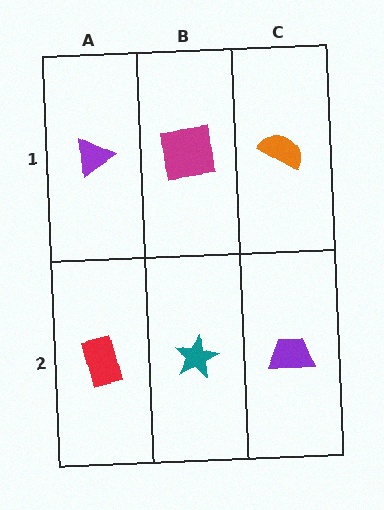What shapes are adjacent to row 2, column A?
A purple triangle (row 1, column A), a teal star (row 2, column B).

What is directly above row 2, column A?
A purple triangle.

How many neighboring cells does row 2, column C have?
2.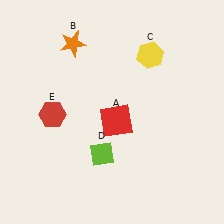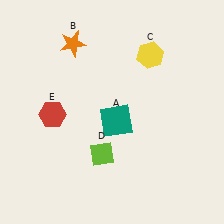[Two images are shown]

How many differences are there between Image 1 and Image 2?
There is 1 difference between the two images.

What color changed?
The square (A) changed from red in Image 1 to teal in Image 2.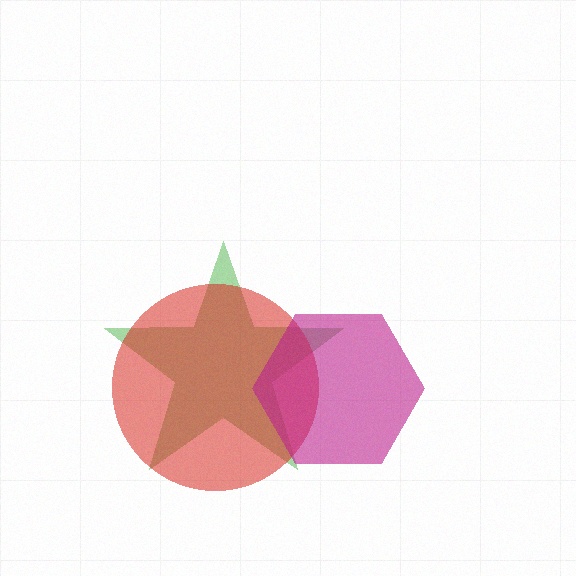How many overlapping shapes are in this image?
There are 3 overlapping shapes in the image.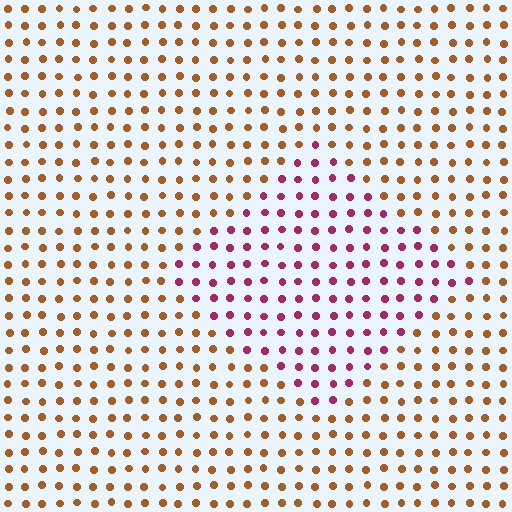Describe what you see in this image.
The image is filled with small brown elements in a uniform arrangement. A diamond-shaped region is visible where the elements are tinted to a slightly different hue, forming a subtle color boundary.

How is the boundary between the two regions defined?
The boundary is defined purely by a slight shift in hue (about 58 degrees). Spacing, size, and orientation are identical on both sides.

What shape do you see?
I see a diamond.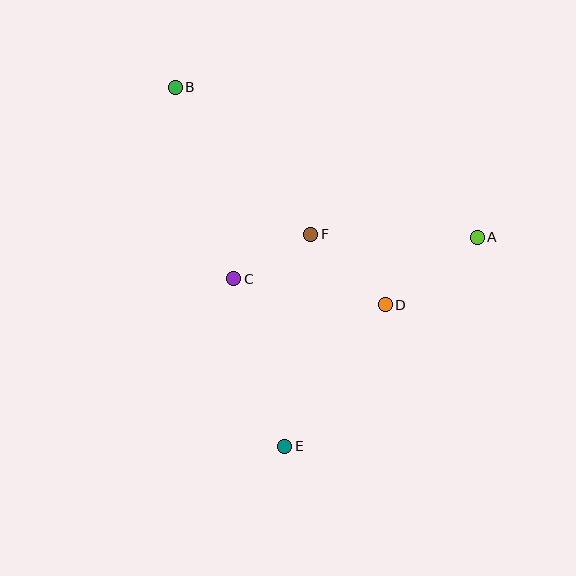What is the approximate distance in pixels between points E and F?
The distance between E and F is approximately 214 pixels.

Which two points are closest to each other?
Points C and F are closest to each other.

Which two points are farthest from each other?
Points B and E are farthest from each other.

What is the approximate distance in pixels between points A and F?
The distance between A and F is approximately 167 pixels.